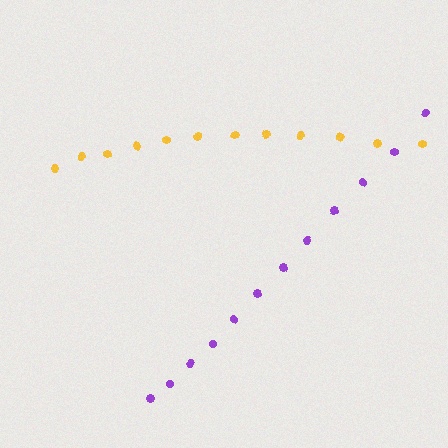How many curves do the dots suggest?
There are 2 distinct paths.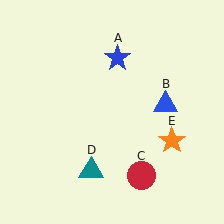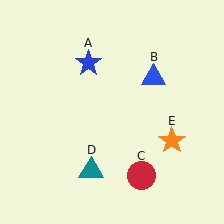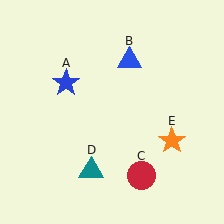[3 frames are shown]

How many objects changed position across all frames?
2 objects changed position: blue star (object A), blue triangle (object B).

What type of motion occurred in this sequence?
The blue star (object A), blue triangle (object B) rotated counterclockwise around the center of the scene.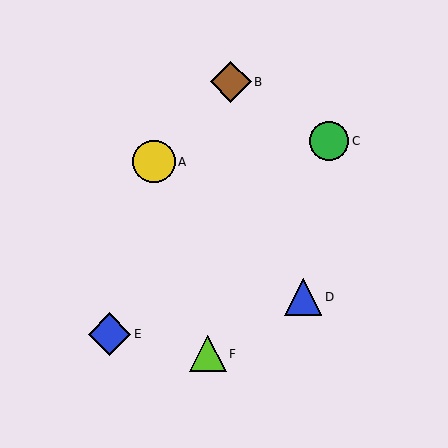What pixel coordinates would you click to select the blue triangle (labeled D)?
Click at (303, 297) to select the blue triangle D.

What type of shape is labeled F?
Shape F is a lime triangle.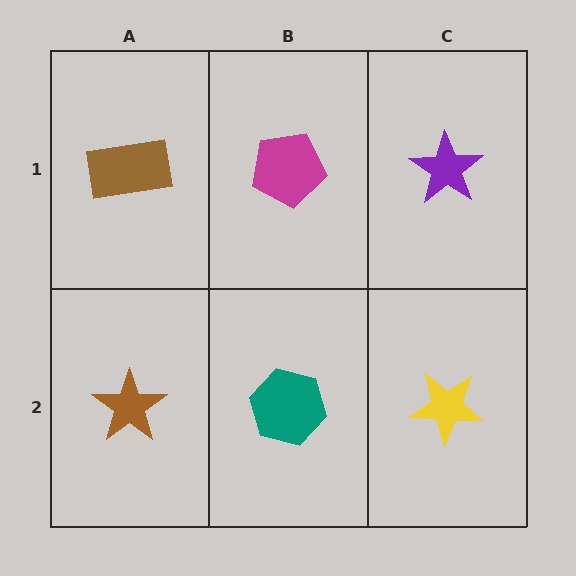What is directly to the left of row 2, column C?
A teal hexagon.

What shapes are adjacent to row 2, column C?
A purple star (row 1, column C), a teal hexagon (row 2, column B).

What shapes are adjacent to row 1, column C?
A yellow star (row 2, column C), a magenta pentagon (row 1, column B).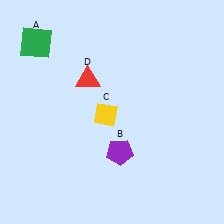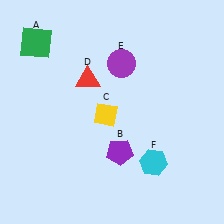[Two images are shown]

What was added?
A purple circle (E), a cyan hexagon (F) were added in Image 2.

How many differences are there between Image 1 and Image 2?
There are 2 differences between the two images.